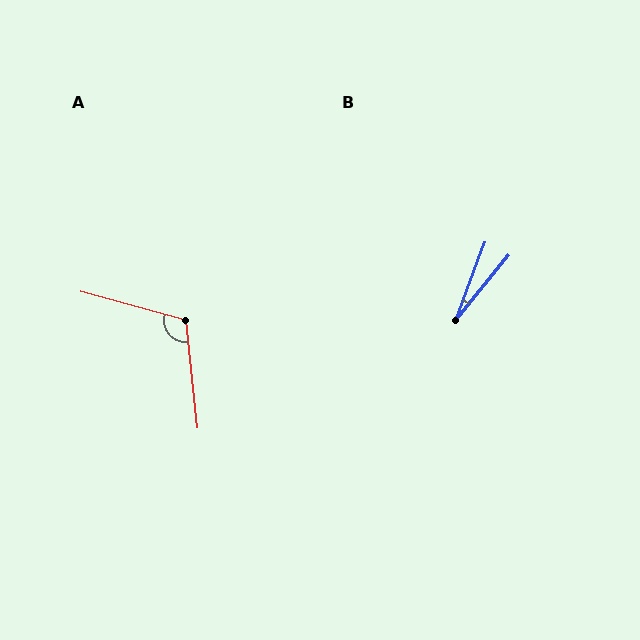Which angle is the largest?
A, at approximately 112 degrees.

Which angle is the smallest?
B, at approximately 19 degrees.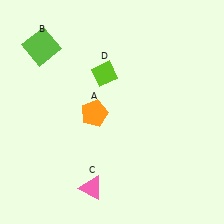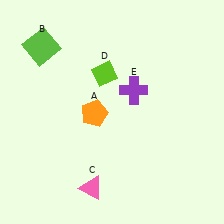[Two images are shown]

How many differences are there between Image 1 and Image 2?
There is 1 difference between the two images.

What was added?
A purple cross (E) was added in Image 2.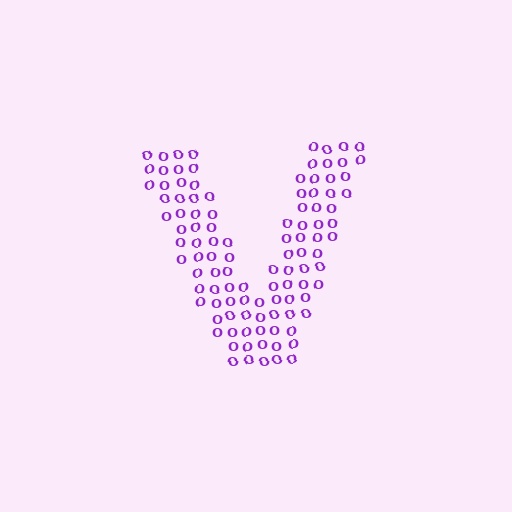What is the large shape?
The large shape is the letter V.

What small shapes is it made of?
It is made of small letter O's.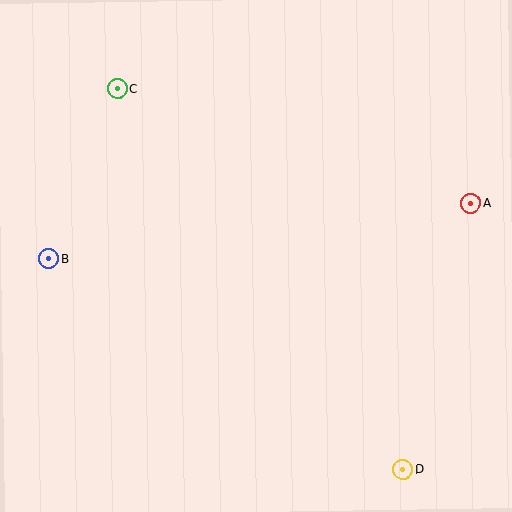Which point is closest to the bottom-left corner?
Point B is closest to the bottom-left corner.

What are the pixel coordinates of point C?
Point C is at (117, 89).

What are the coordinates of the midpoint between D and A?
The midpoint between D and A is at (437, 336).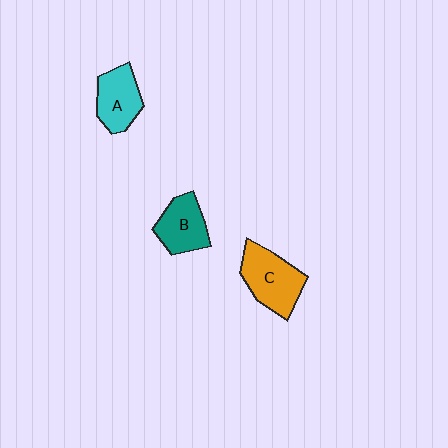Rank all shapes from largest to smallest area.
From largest to smallest: C (orange), B (teal), A (cyan).